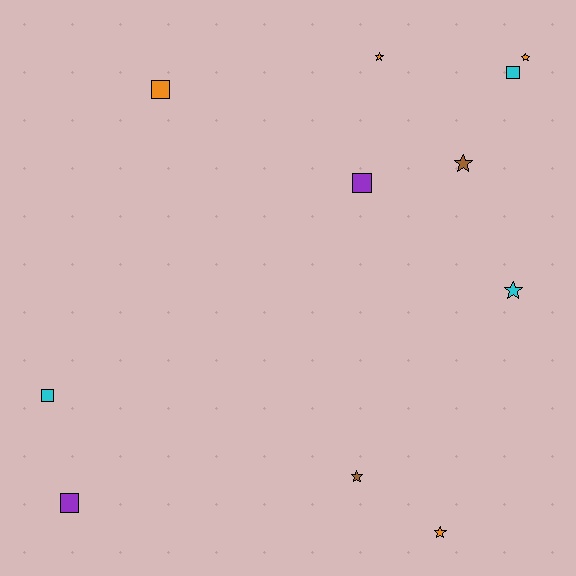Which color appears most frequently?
Orange, with 4 objects.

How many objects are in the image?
There are 11 objects.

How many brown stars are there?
There are 2 brown stars.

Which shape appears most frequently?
Star, with 6 objects.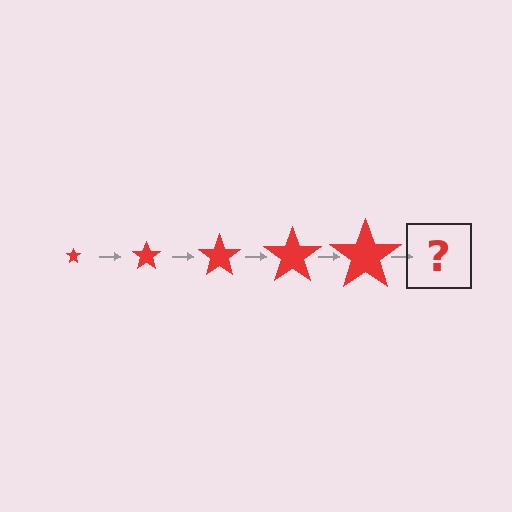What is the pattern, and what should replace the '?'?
The pattern is that the star gets progressively larger each step. The '?' should be a red star, larger than the previous one.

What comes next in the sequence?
The next element should be a red star, larger than the previous one.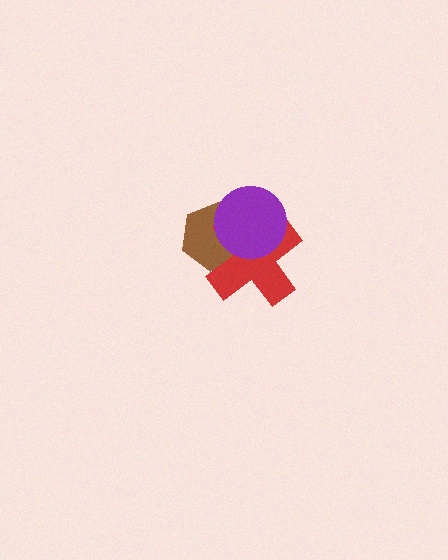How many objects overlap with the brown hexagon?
2 objects overlap with the brown hexagon.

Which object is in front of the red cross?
The purple circle is in front of the red cross.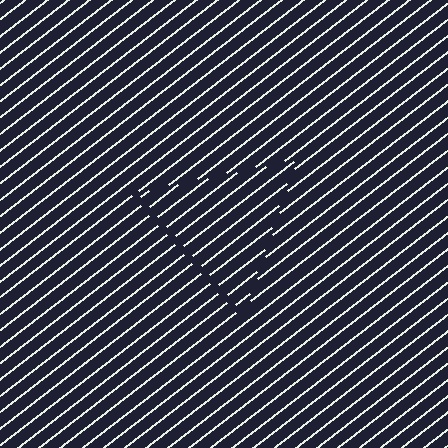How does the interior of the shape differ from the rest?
The interior of the shape contains the same grating, shifted by half a period — the contour is defined by the phase discontinuity where line-ends from the inner and outer gratings abut.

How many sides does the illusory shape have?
3 sides — the line-ends trace a triangle.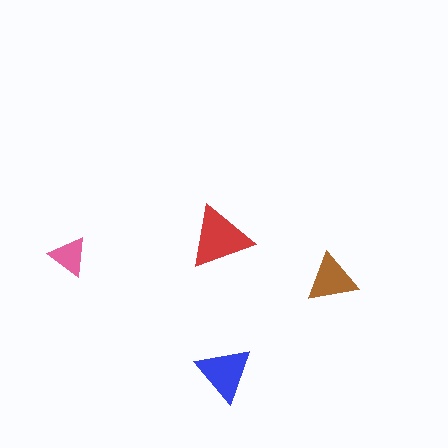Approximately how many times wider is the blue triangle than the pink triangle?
About 1.5 times wider.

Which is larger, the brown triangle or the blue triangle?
The blue one.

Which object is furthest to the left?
The pink triangle is leftmost.